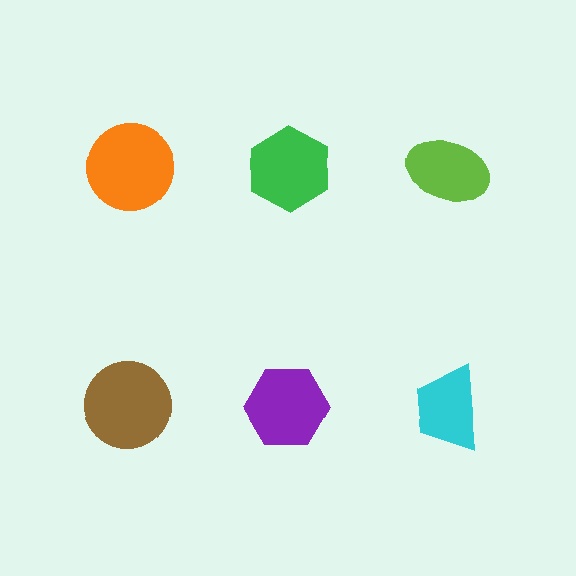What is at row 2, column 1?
A brown circle.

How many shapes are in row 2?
3 shapes.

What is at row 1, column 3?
A lime ellipse.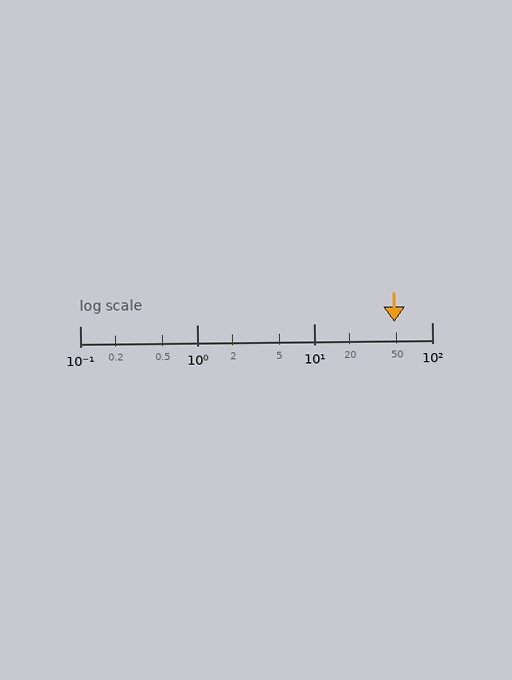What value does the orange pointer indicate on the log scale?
The pointer indicates approximately 48.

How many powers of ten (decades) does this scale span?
The scale spans 3 decades, from 0.1 to 100.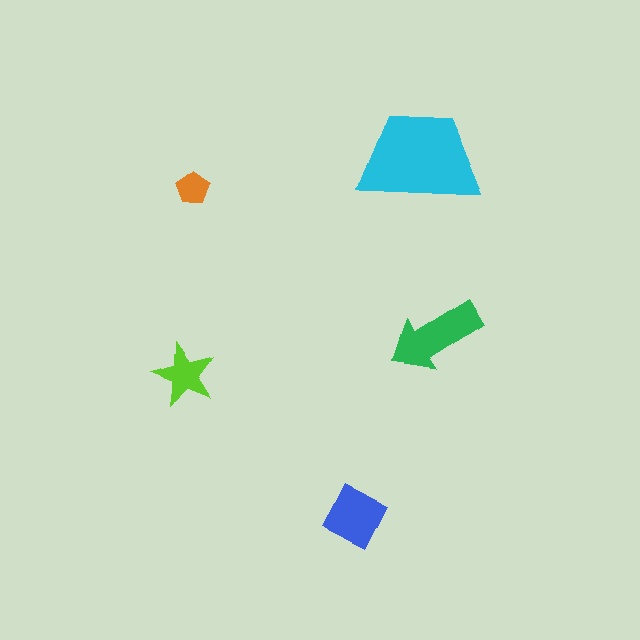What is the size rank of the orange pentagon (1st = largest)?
5th.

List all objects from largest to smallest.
The cyan trapezoid, the green arrow, the blue square, the lime star, the orange pentagon.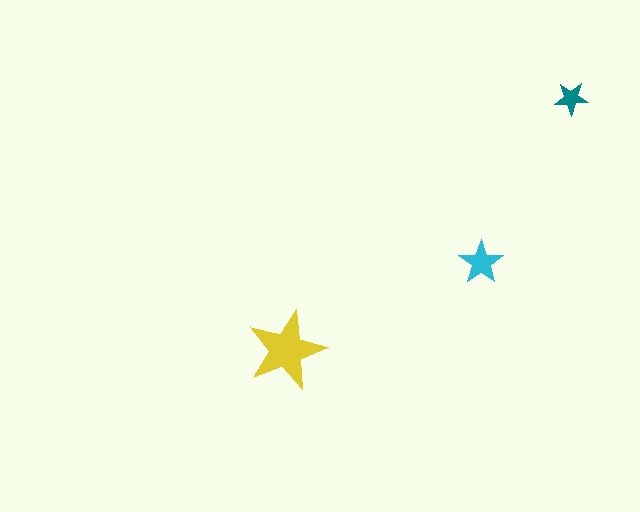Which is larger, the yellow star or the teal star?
The yellow one.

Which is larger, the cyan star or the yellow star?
The yellow one.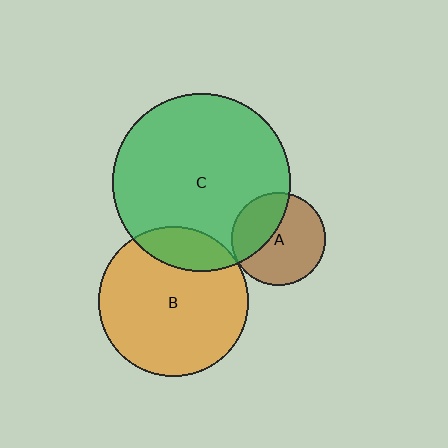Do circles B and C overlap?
Yes.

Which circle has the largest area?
Circle C (green).